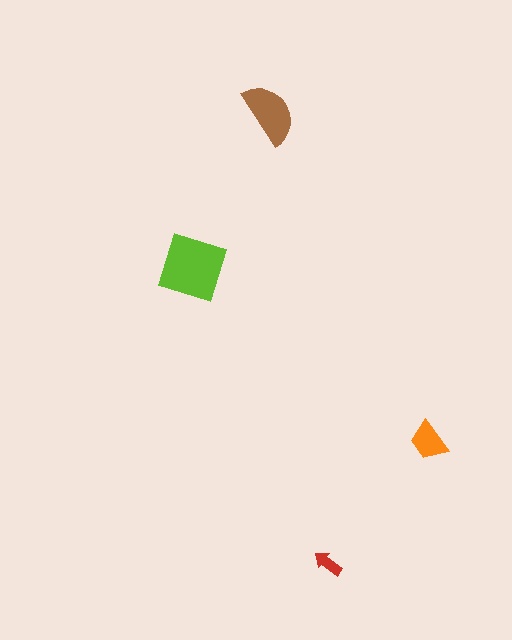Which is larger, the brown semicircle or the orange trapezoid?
The brown semicircle.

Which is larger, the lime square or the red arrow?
The lime square.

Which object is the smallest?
The red arrow.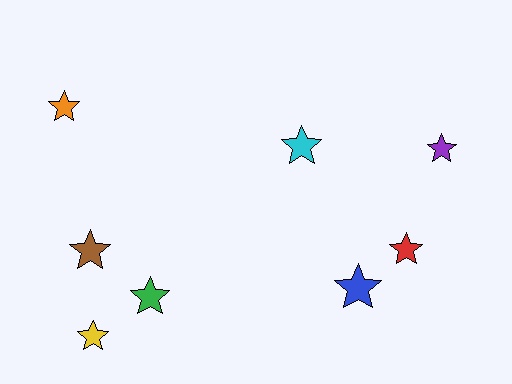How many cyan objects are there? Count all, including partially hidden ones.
There is 1 cyan object.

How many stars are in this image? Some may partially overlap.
There are 8 stars.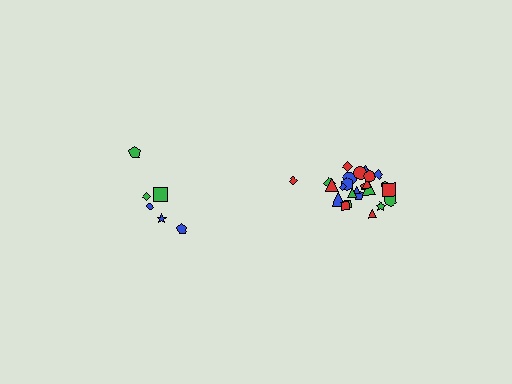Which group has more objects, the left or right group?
The right group.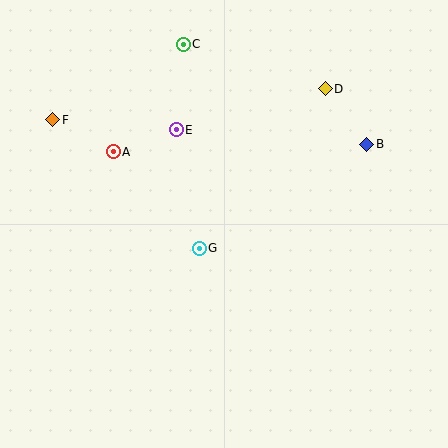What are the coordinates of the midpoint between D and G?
The midpoint between D and G is at (262, 169).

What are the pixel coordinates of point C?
Point C is at (183, 44).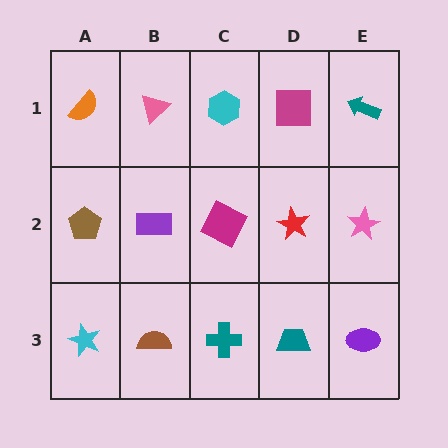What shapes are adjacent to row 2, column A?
An orange semicircle (row 1, column A), a cyan star (row 3, column A), a purple rectangle (row 2, column B).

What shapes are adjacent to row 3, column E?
A pink star (row 2, column E), a teal trapezoid (row 3, column D).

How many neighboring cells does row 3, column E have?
2.